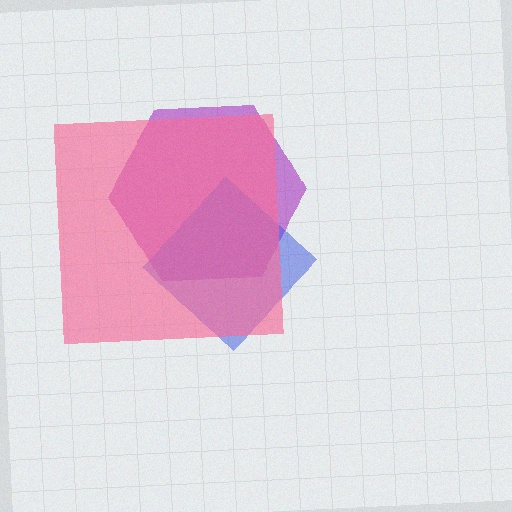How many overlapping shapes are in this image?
There are 3 overlapping shapes in the image.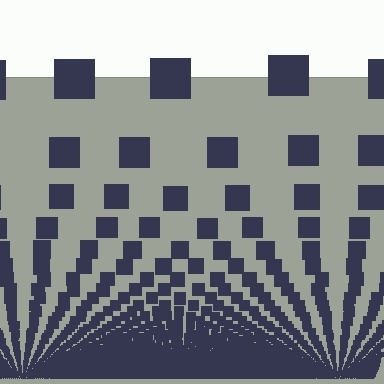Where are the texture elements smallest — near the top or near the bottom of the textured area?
Near the bottom.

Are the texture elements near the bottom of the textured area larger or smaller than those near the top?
Smaller. The gradient is inverted — elements near the bottom are smaller and denser.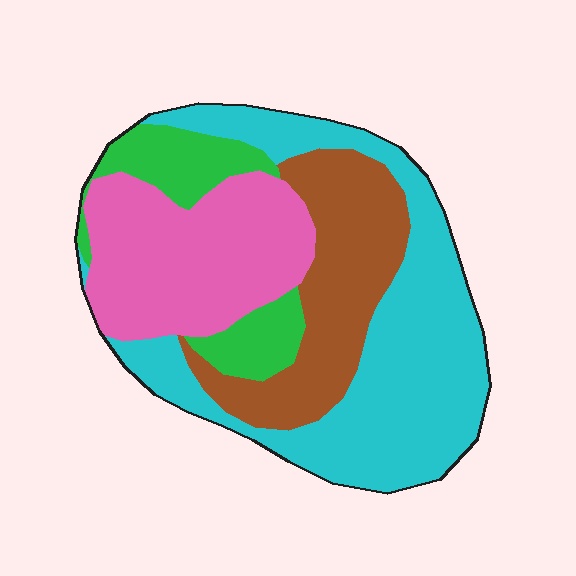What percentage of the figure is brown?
Brown takes up about one fifth (1/5) of the figure.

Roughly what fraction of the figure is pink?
Pink covers around 25% of the figure.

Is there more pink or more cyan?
Cyan.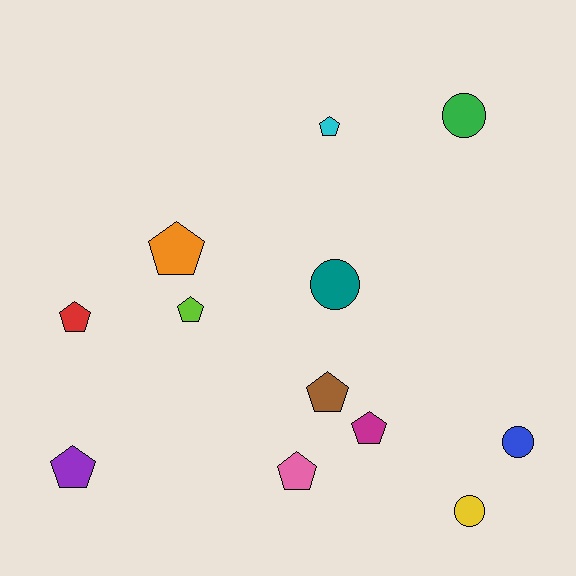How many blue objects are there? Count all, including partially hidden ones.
There is 1 blue object.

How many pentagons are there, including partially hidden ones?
There are 8 pentagons.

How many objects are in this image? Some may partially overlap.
There are 12 objects.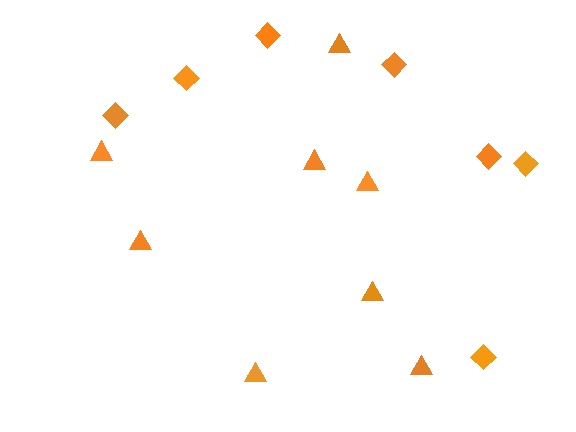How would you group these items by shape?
There are 2 groups: one group of triangles (8) and one group of diamonds (7).